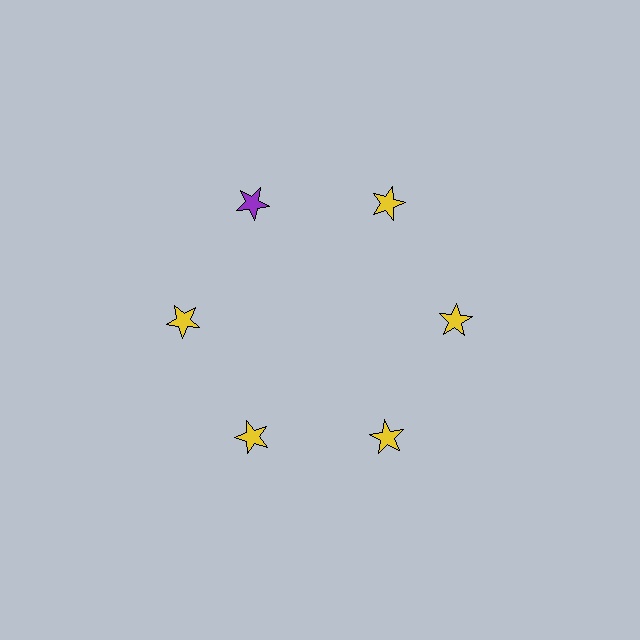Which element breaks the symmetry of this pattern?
The purple star at roughly the 11 o'clock position breaks the symmetry. All other shapes are yellow stars.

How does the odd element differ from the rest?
It has a different color: purple instead of yellow.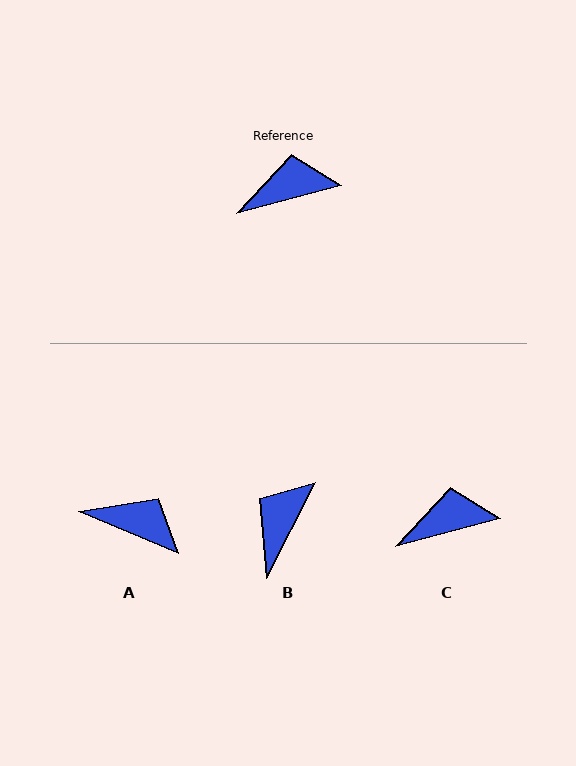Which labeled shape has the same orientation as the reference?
C.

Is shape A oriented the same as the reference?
No, it is off by about 38 degrees.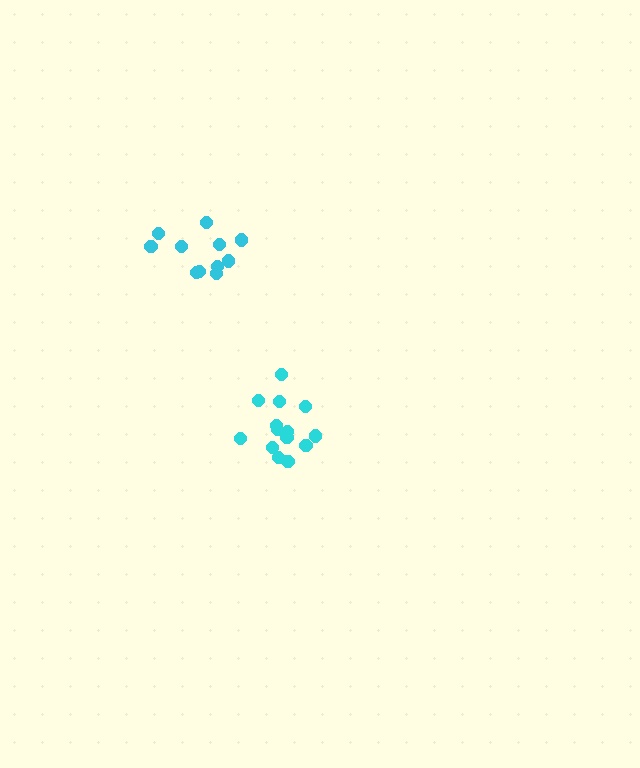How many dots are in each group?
Group 1: 11 dots, Group 2: 14 dots (25 total).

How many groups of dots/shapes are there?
There are 2 groups.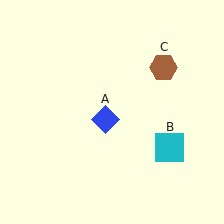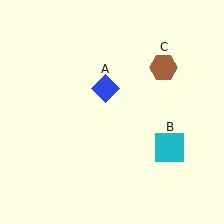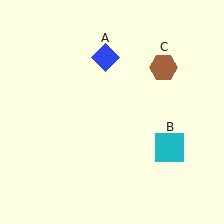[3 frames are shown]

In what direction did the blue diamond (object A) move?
The blue diamond (object A) moved up.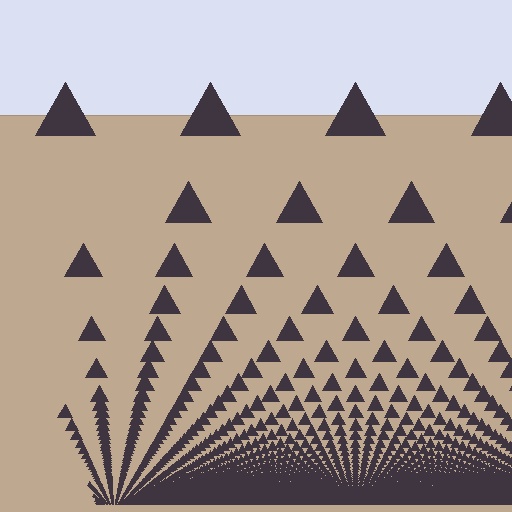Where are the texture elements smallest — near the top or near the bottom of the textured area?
Near the bottom.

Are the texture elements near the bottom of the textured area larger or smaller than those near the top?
Smaller. The gradient is inverted — elements near the bottom are smaller and denser.